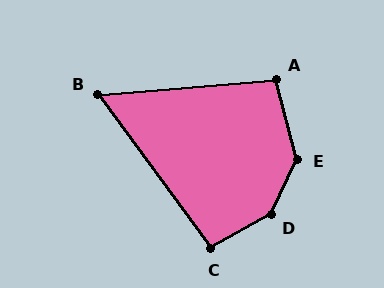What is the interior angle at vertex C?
Approximately 97 degrees (obtuse).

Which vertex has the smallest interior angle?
B, at approximately 59 degrees.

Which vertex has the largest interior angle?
D, at approximately 144 degrees.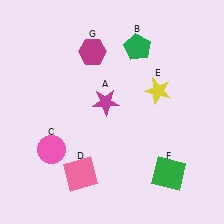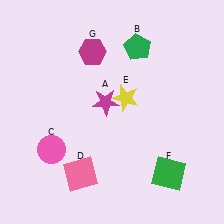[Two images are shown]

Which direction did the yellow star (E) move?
The yellow star (E) moved left.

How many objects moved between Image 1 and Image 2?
1 object moved between the two images.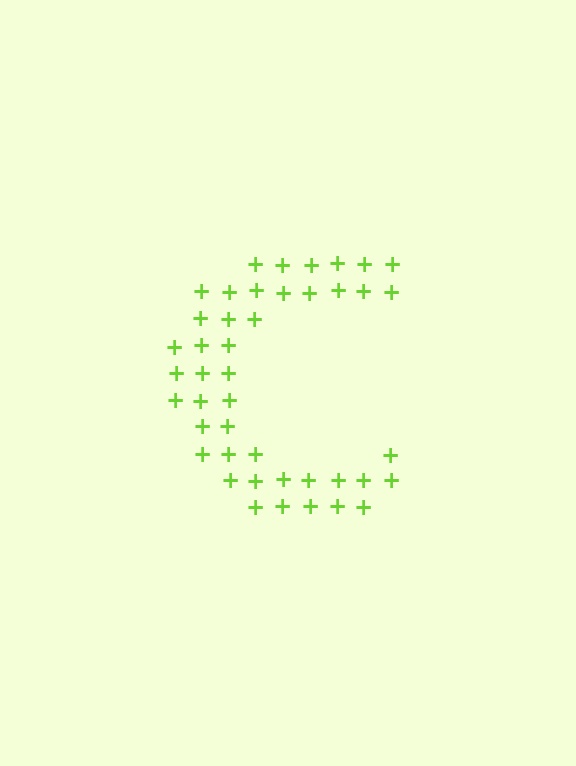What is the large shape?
The large shape is the letter C.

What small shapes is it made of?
It is made of small plus signs.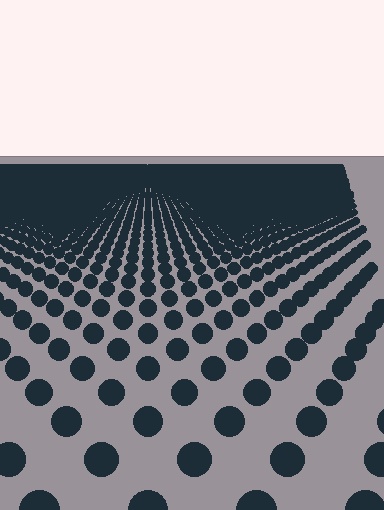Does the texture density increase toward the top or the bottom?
Density increases toward the top.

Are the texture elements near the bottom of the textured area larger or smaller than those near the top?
Larger. Near the bottom, elements are closer to the viewer and appear at a bigger on-screen size.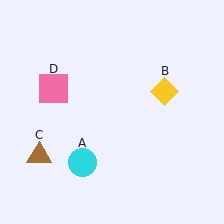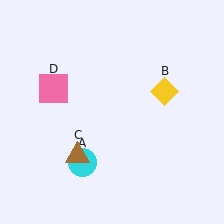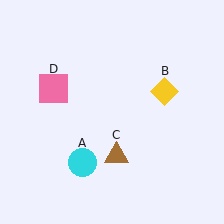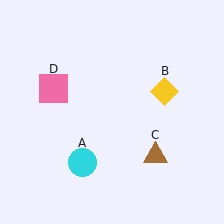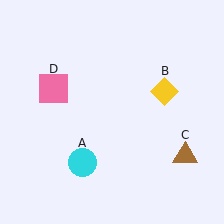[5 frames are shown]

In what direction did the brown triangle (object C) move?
The brown triangle (object C) moved right.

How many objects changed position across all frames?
1 object changed position: brown triangle (object C).